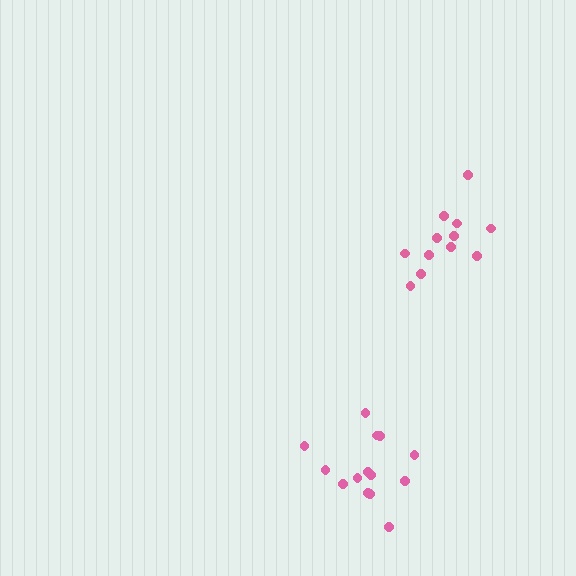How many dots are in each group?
Group 1: 14 dots, Group 2: 12 dots (26 total).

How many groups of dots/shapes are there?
There are 2 groups.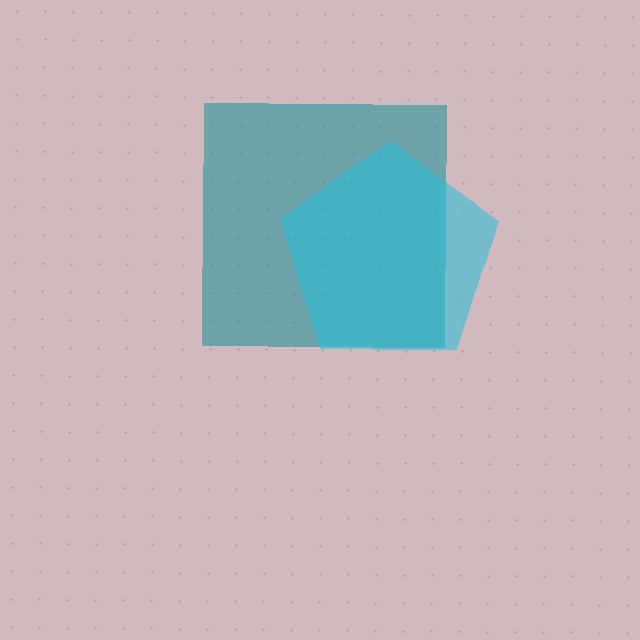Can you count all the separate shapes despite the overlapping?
Yes, there are 2 separate shapes.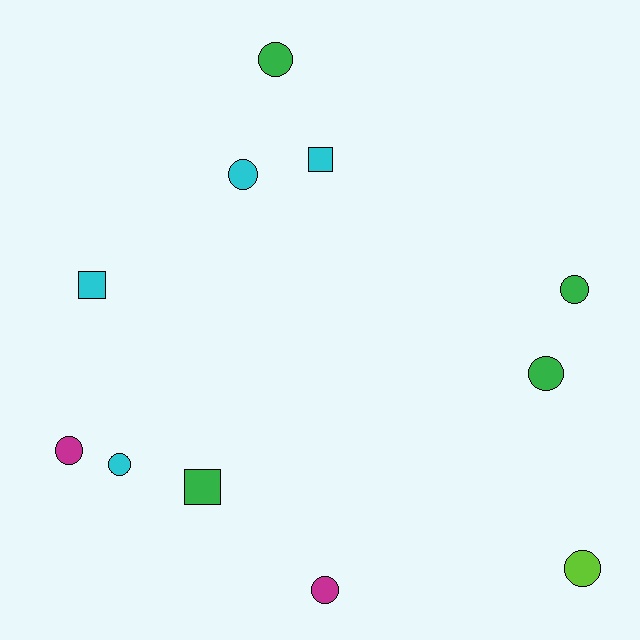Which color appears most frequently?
Cyan, with 4 objects.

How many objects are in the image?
There are 11 objects.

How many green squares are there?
There is 1 green square.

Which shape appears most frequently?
Circle, with 8 objects.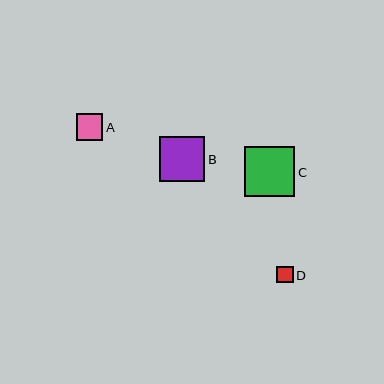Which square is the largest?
Square C is the largest with a size of approximately 50 pixels.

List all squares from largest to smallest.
From largest to smallest: C, B, A, D.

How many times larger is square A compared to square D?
Square A is approximately 1.6 times the size of square D.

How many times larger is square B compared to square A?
Square B is approximately 1.7 times the size of square A.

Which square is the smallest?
Square D is the smallest with a size of approximately 17 pixels.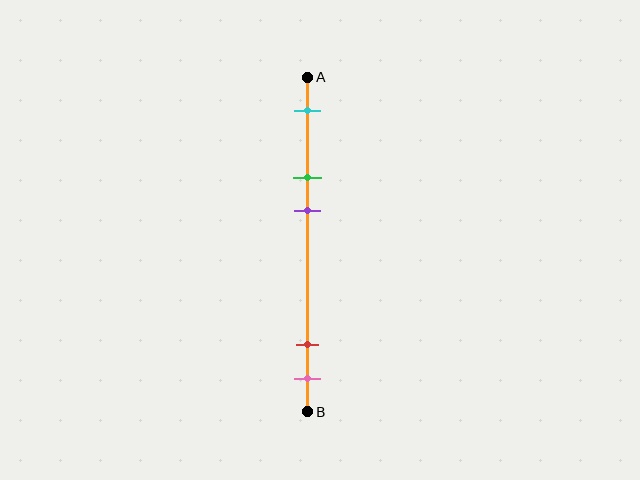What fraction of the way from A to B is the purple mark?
The purple mark is approximately 40% (0.4) of the way from A to B.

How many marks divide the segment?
There are 5 marks dividing the segment.